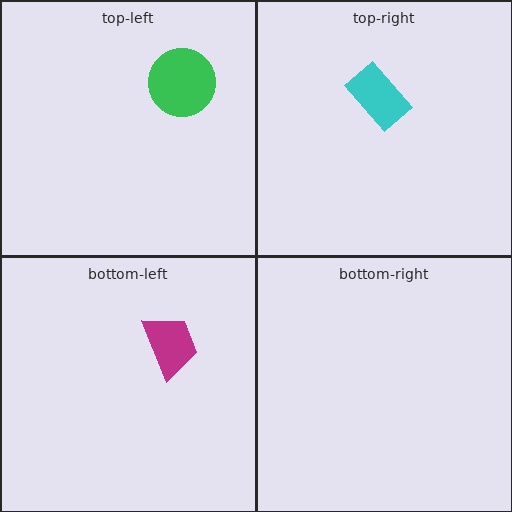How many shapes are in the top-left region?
1.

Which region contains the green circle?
The top-left region.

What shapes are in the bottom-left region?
The magenta trapezoid.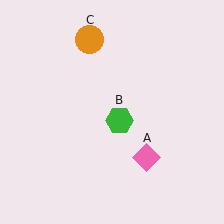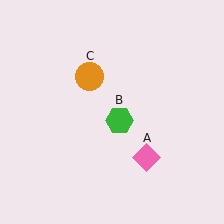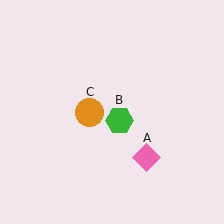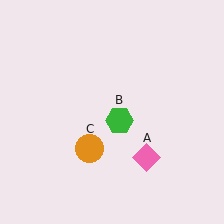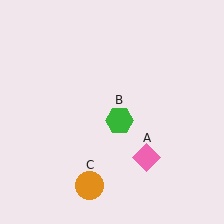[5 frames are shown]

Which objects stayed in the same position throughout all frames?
Pink diamond (object A) and green hexagon (object B) remained stationary.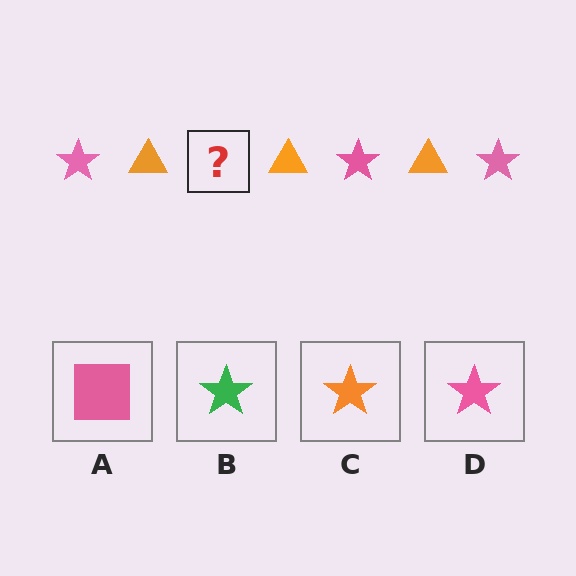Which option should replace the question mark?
Option D.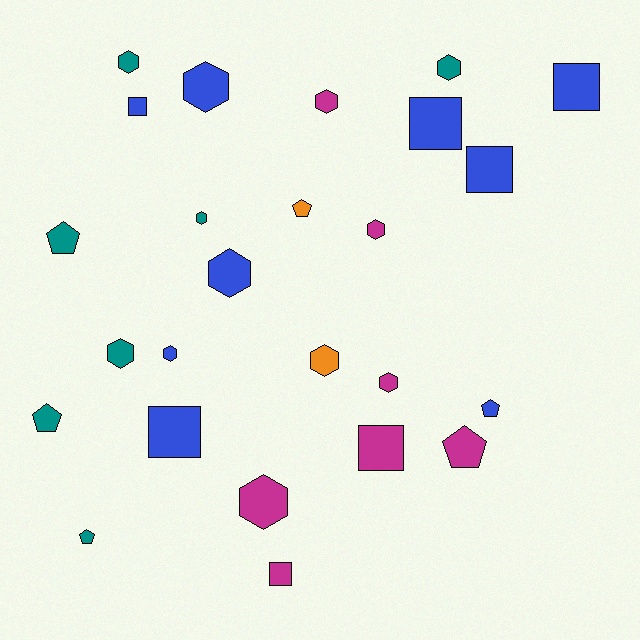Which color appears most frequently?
Blue, with 9 objects.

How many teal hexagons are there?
There are 4 teal hexagons.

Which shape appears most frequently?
Hexagon, with 12 objects.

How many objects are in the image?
There are 25 objects.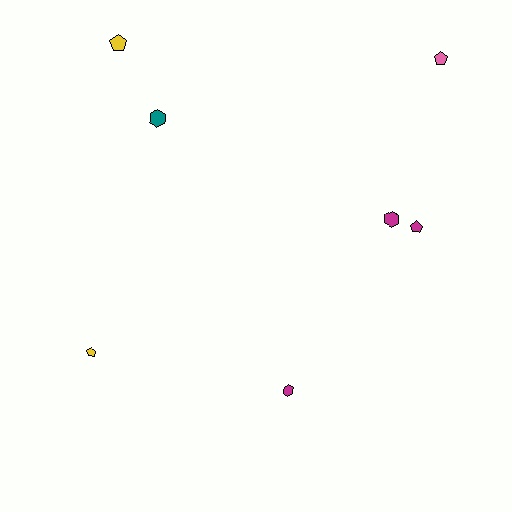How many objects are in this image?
There are 7 objects.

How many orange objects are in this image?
There are no orange objects.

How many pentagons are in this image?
There are 4 pentagons.